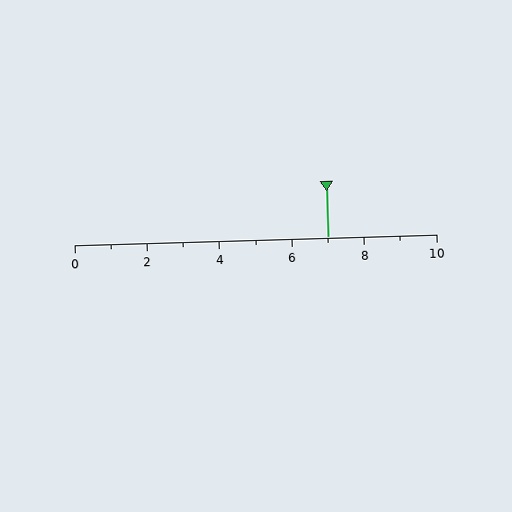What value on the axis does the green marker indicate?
The marker indicates approximately 7.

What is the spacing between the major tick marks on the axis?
The major ticks are spaced 2 apart.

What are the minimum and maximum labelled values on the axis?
The axis runs from 0 to 10.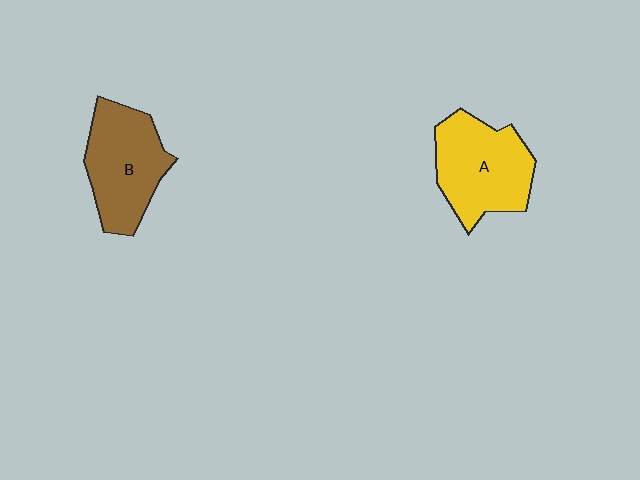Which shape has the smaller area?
Shape B (brown).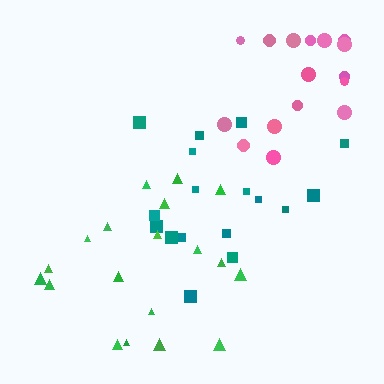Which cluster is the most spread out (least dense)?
Pink.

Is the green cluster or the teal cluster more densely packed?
Green.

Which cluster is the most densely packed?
Green.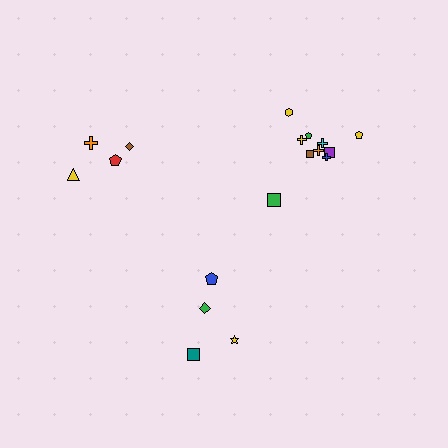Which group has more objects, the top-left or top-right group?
The top-right group.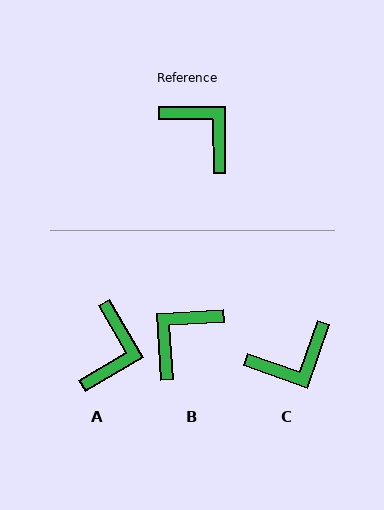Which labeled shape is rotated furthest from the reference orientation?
C, about 110 degrees away.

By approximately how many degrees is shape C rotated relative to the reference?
Approximately 110 degrees clockwise.